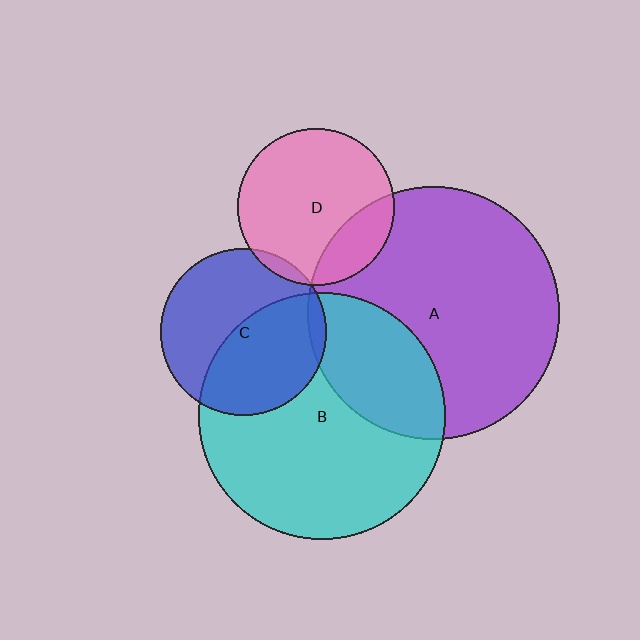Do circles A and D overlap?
Yes.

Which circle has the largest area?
Circle A (purple).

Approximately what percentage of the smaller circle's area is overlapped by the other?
Approximately 20%.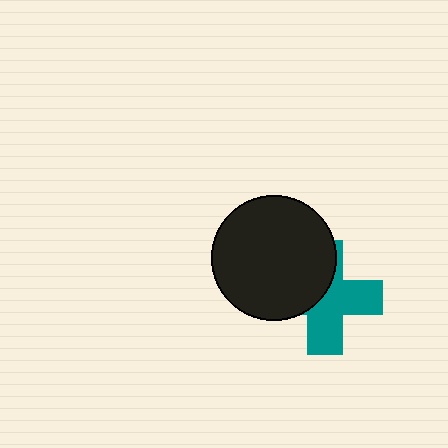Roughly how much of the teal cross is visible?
About half of it is visible (roughly 57%).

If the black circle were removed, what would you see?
You would see the complete teal cross.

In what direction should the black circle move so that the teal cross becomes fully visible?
The black circle should move toward the upper-left. That is the shortest direction to clear the overlap and leave the teal cross fully visible.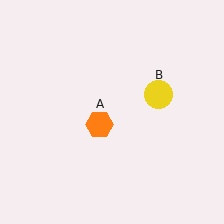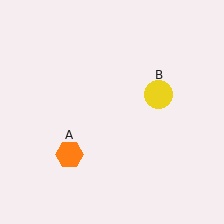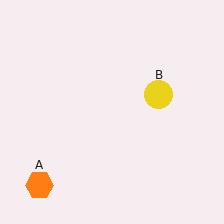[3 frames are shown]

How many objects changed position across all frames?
1 object changed position: orange hexagon (object A).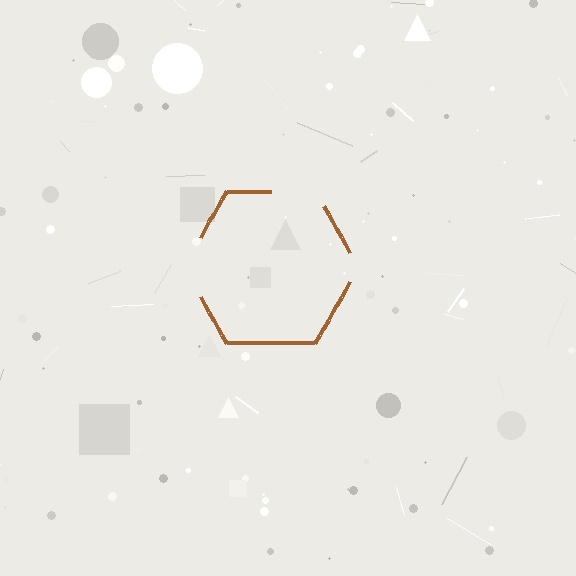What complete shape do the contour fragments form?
The contour fragments form a hexagon.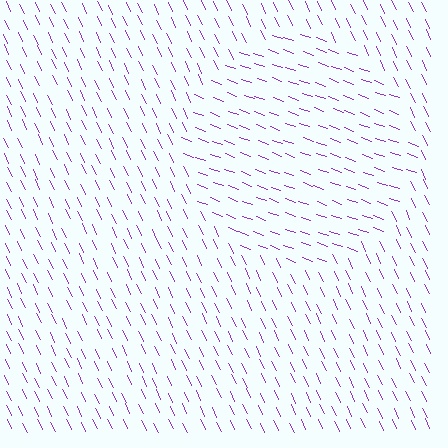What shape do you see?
I see a circle.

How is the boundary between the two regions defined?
The boundary is defined purely by a change in line orientation (approximately 45 degrees difference). All lines are the same color and thickness.